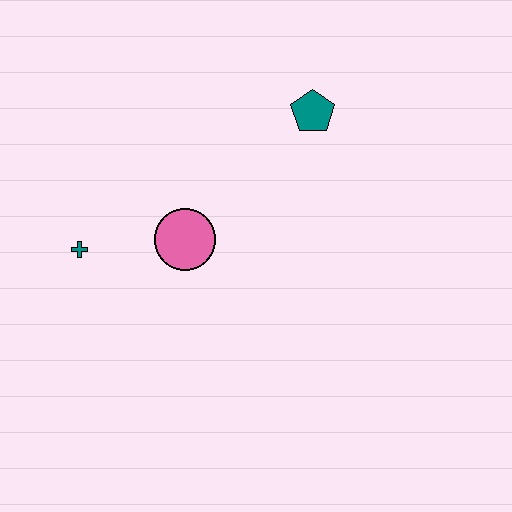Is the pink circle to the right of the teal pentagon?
No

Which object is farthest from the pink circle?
The teal pentagon is farthest from the pink circle.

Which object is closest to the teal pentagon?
The pink circle is closest to the teal pentagon.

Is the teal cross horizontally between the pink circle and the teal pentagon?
No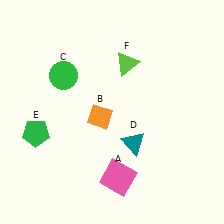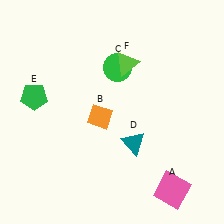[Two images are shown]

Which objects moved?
The objects that moved are: the pink square (A), the green circle (C), the green pentagon (E).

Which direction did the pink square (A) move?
The pink square (A) moved right.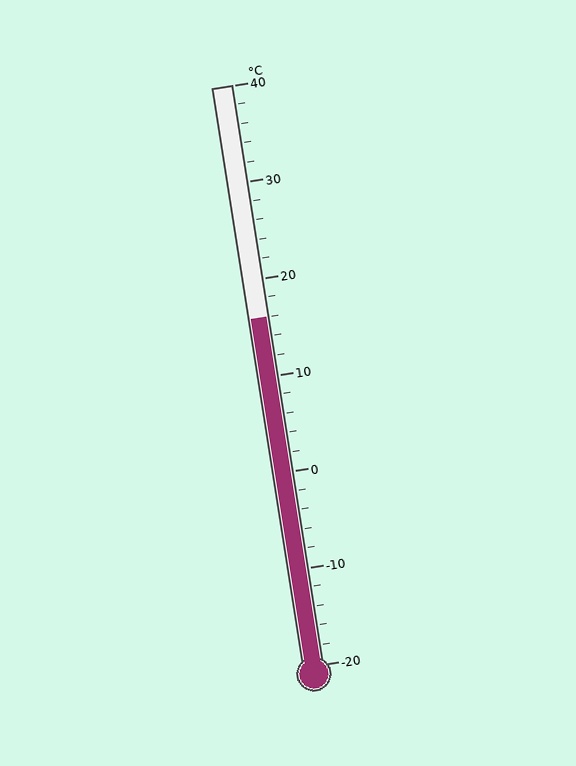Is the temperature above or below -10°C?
The temperature is above -10°C.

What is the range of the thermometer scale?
The thermometer scale ranges from -20°C to 40°C.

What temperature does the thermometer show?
The thermometer shows approximately 16°C.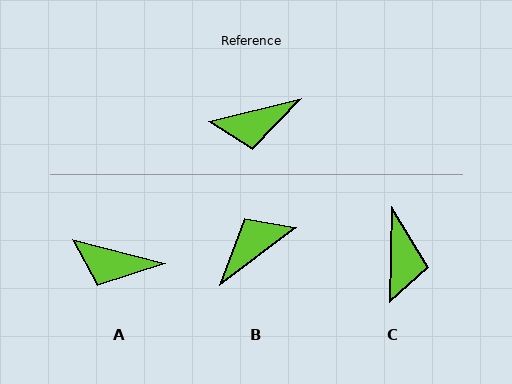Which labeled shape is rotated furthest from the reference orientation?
B, about 157 degrees away.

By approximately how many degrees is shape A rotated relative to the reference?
Approximately 29 degrees clockwise.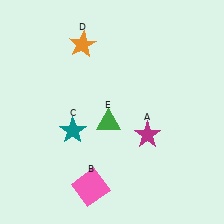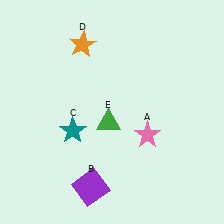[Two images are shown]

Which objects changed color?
A changed from magenta to pink. B changed from pink to purple.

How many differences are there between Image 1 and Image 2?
There are 2 differences between the two images.